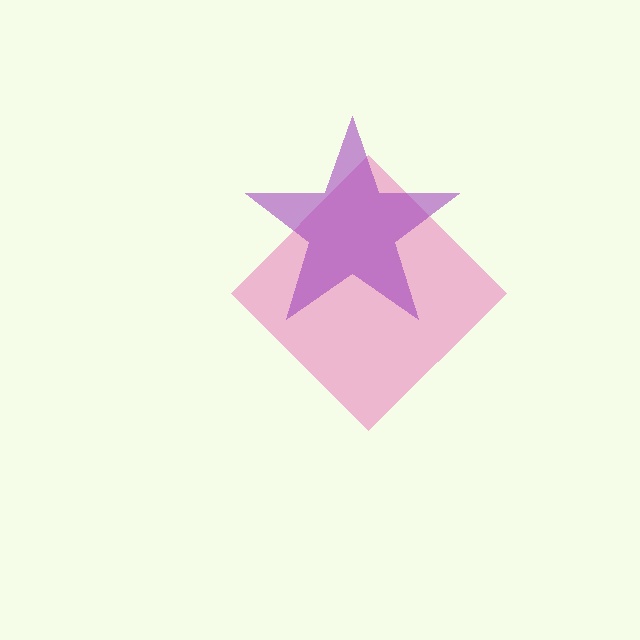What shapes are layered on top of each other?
The layered shapes are: a pink diamond, a purple star.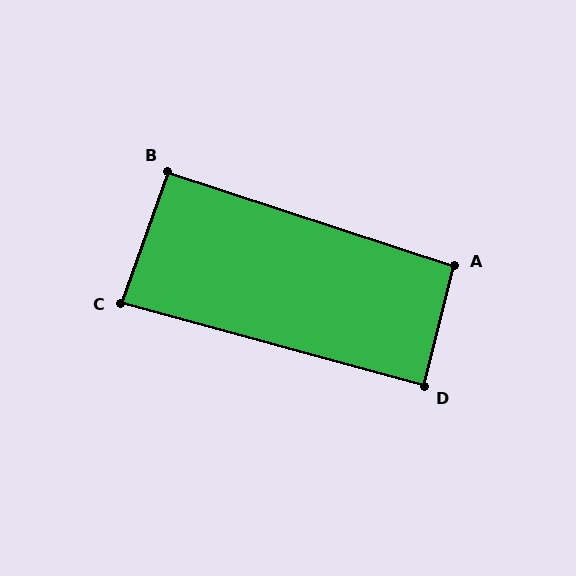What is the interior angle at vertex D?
Approximately 89 degrees (approximately right).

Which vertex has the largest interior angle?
A, at approximately 94 degrees.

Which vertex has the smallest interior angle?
C, at approximately 86 degrees.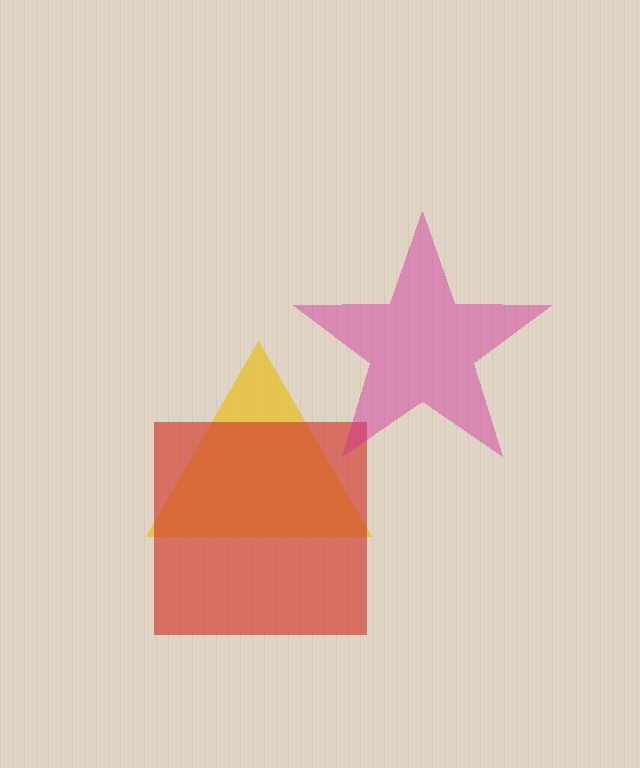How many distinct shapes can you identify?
There are 3 distinct shapes: a yellow triangle, a red square, a magenta star.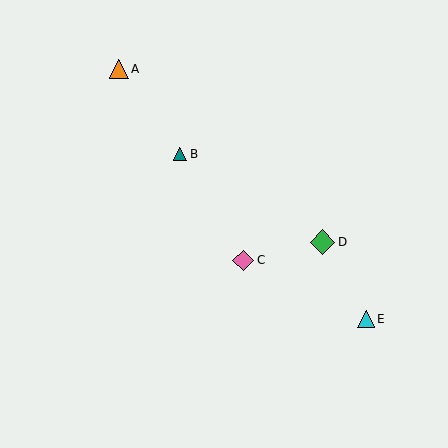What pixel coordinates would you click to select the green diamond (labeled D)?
Click at (322, 242) to select the green diamond D.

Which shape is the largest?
The green diamond (labeled D) is the largest.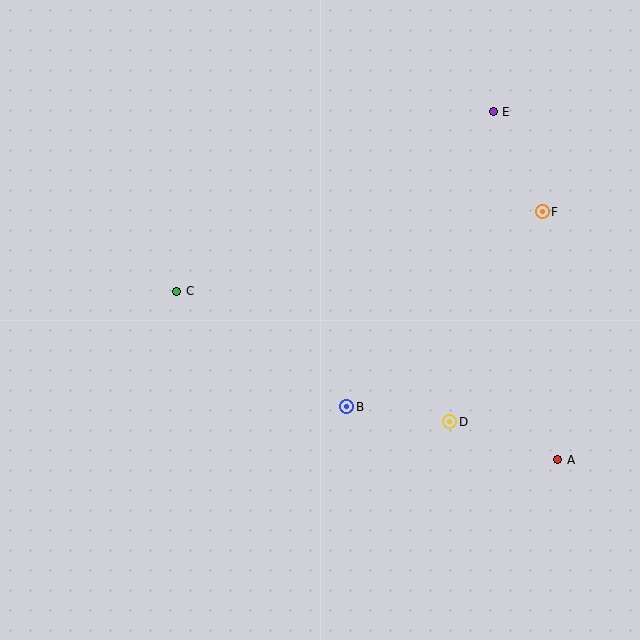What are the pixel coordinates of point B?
Point B is at (347, 407).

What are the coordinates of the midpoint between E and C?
The midpoint between E and C is at (335, 201).